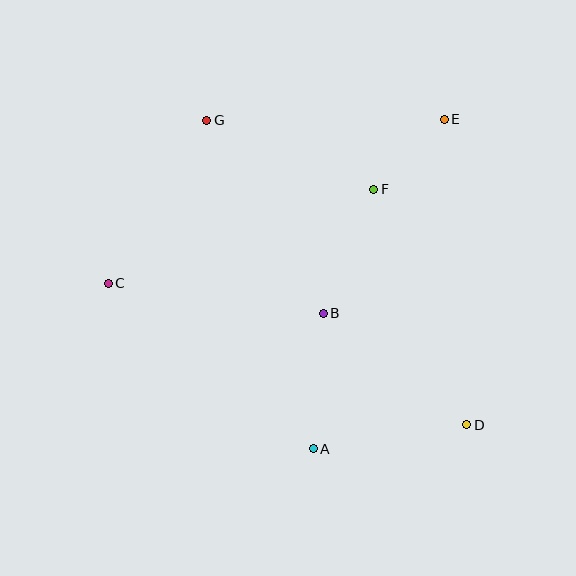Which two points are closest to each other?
Points E and F are closest to each other.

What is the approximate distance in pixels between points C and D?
The distance between C and D is approximately 386 pixels.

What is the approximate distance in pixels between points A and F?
The distance between A and F is approximately 266 pixels.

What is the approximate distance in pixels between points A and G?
The distance between A and G is approximately 346 pixels.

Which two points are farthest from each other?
Points D and G are farthest from each other.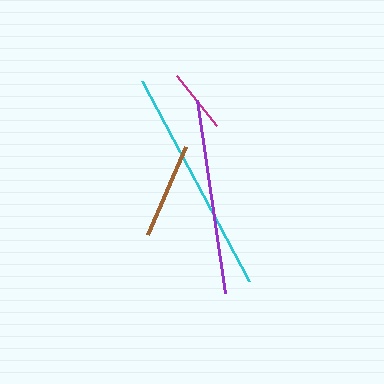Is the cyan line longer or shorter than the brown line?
The cyan line is longer than the brown line.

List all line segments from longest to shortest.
From longest to shortest: cyan, purple, brown, magenta.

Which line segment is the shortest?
The magenta line is the shortest at approximately 64 pixels.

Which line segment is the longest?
The cyan line is the longest at approximately 226 pixels.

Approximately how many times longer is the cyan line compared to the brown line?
The cyan line is approximately 2.4 times the length of the brown line.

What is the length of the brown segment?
The brown segment is approximately 95 pixels long.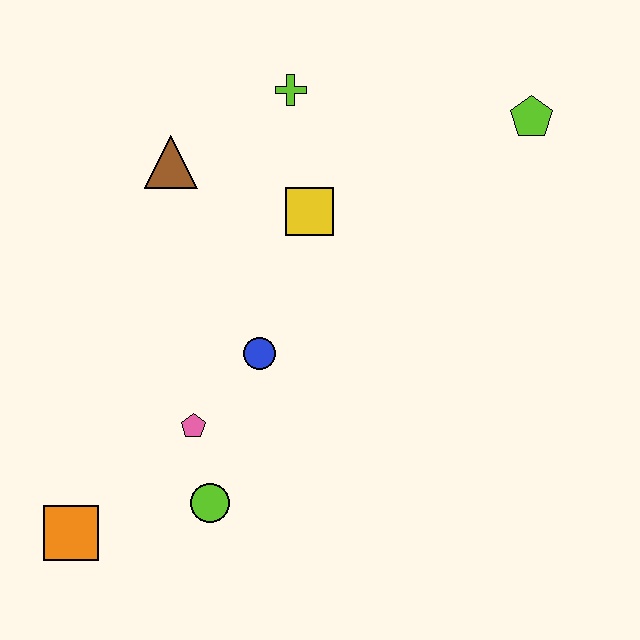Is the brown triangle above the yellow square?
Yes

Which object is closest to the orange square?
The lime circle is closest to the orange square.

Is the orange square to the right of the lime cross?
No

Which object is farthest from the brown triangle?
The orange square is farthest from the brown triangle.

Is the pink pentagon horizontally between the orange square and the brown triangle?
No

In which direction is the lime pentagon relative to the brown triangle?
The lime pentagon is to the right of the brown triangle.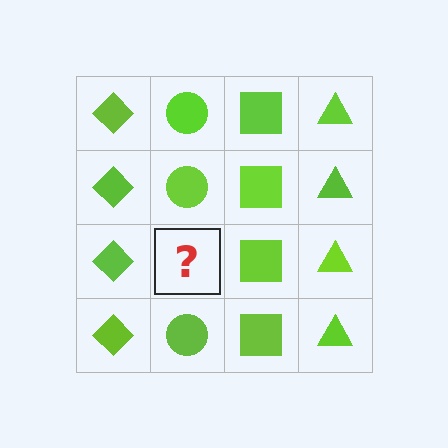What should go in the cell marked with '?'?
The missing cell should contain a lime circle.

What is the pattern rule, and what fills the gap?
The rule is that each column has a consistent shape. The gap should be filled with a lime circle.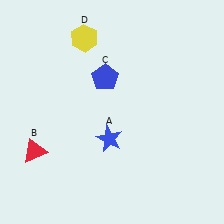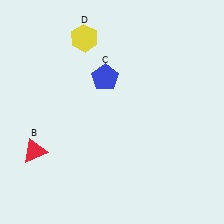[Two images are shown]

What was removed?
The blue star (A) was removed in Image 2.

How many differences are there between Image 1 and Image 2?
There is 1 difference between the two images.